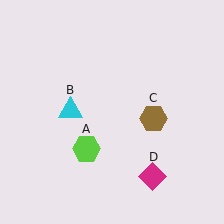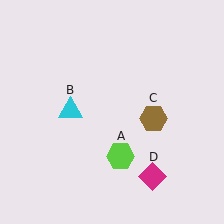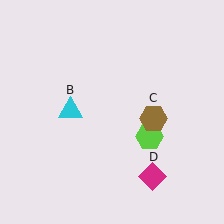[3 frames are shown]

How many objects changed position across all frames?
1 object changed position: lime hexagon (object A).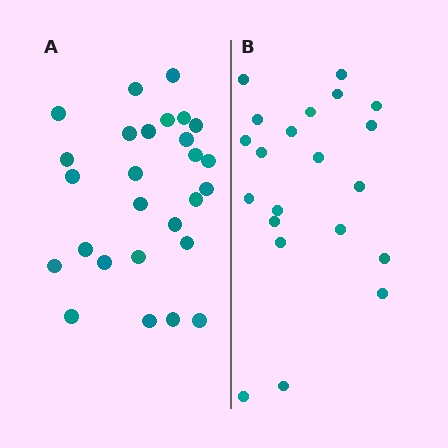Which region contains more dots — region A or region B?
Region A (the left region) has more dots.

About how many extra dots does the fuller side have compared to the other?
Region A has about 6 more dots than region B.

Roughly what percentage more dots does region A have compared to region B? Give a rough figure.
About 30% more.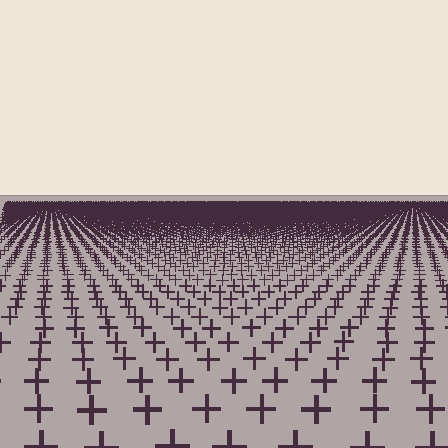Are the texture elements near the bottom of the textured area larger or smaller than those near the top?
Larger. Near the bottom, elements are closer to the viewer and appear at a bigger on-screen size.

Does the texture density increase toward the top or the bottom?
Density increases toward the top.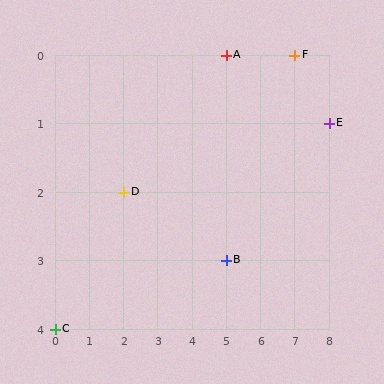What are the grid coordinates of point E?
Point E is at grid coordinates (8, 1).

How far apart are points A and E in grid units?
Points A and E are 3 columns and 1 row apart (about 3.2 grid units diagonally).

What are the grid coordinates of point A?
Point A is at grid coordinates (5, 0).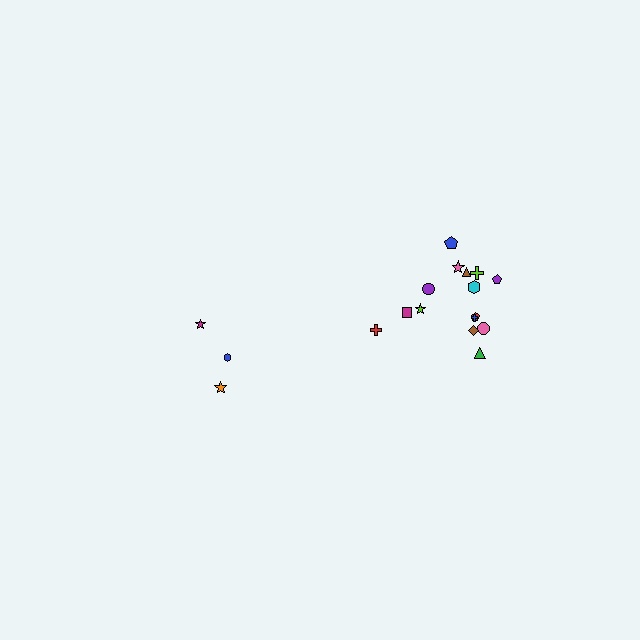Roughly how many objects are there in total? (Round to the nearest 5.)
Roughly 20 objects in total.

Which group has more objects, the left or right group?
The right group.